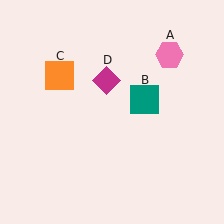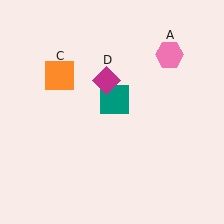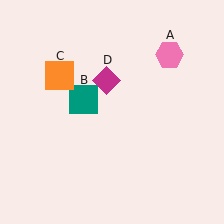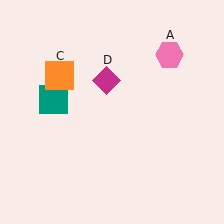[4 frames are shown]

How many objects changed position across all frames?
1 object changed position: teal square (object B).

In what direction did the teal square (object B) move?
The teal square (object B) moved left.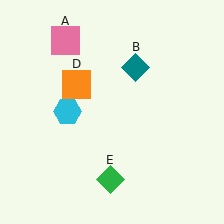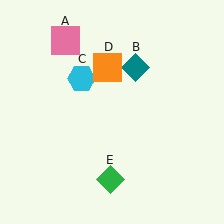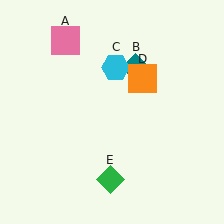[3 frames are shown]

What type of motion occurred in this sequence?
The cyan hexagon (object C), orange square (object D) rotated clockwise around the center of the scene.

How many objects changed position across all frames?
2 objects changed position: cyan hexagon (object C), orange square (object D).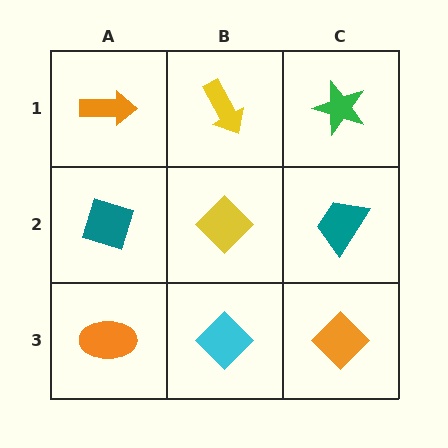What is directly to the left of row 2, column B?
A teal diamond.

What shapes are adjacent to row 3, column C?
A teal trapezoid (row 2, column C), a cyan diamond (row 3, column B).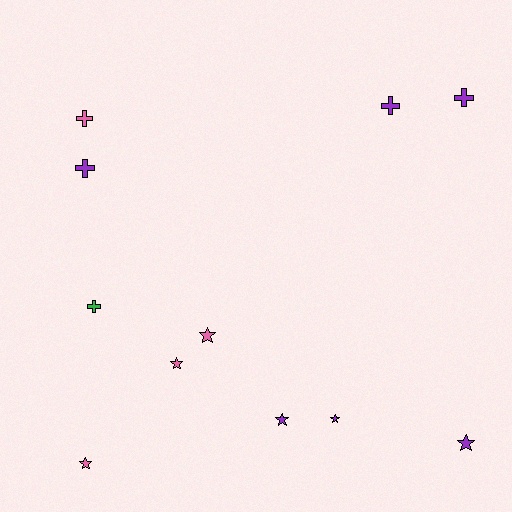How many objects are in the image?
There are 11 objects.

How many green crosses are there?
There is 1 green cross.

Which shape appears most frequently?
Star, with 6 objects.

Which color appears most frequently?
Purple, with 6 objects.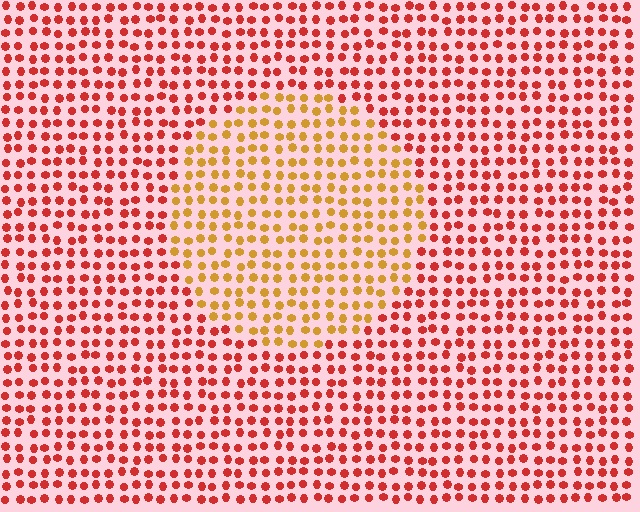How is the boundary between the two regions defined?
The boundary is defined purely by a slight shift in hue (about 40 degrees). Spacing, size, and orientation are identical on both sides.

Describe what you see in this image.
The image is filled with small red elements in a uniform arrangement. A circle-shaped region is visible where the elements are tinted to a slightly different hue, forming a subtle color boundary.